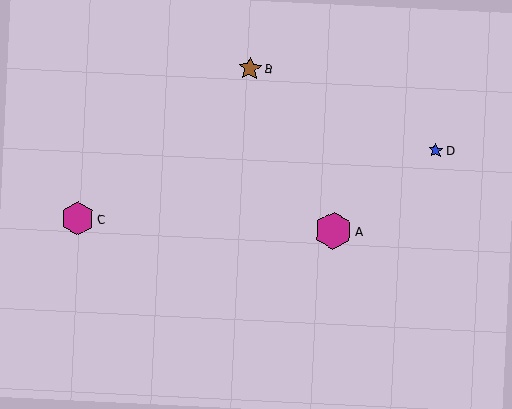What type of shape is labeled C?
Shape C is a magenta hexagon.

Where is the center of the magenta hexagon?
The center of the magenta hexagon is at (333, 231).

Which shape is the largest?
The magenta hexagon (labeled A) is the largest.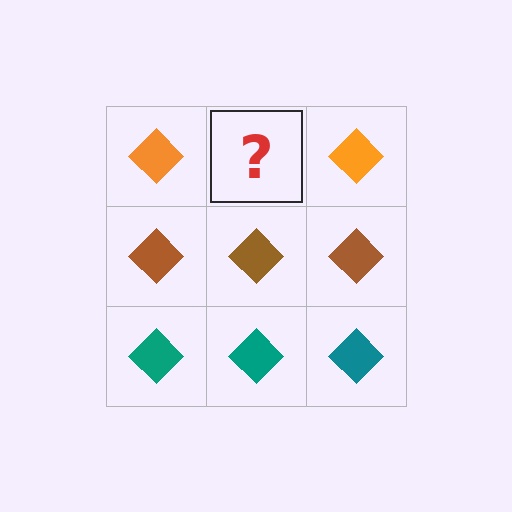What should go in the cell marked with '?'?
The missing cell should contain an orange diamond.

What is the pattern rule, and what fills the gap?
The rule is that each row has a consistent color. The gap should be filled with an orange diamond.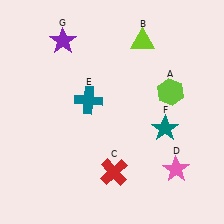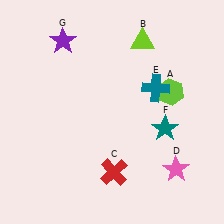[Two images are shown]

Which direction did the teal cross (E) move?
The teal cross (E) moved right.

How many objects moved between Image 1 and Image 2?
1 object moved between the two images.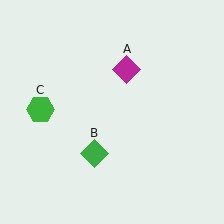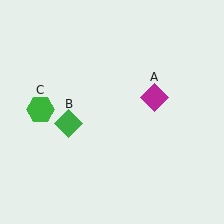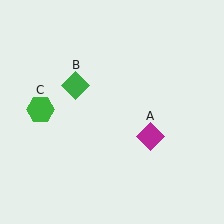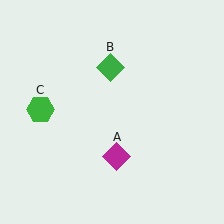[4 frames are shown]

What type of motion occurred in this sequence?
The magenta diamond (object A), green diamond (object B) rotated clockwise around the center of the scene.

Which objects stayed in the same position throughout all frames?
Green hexagon (object C) remained stationary.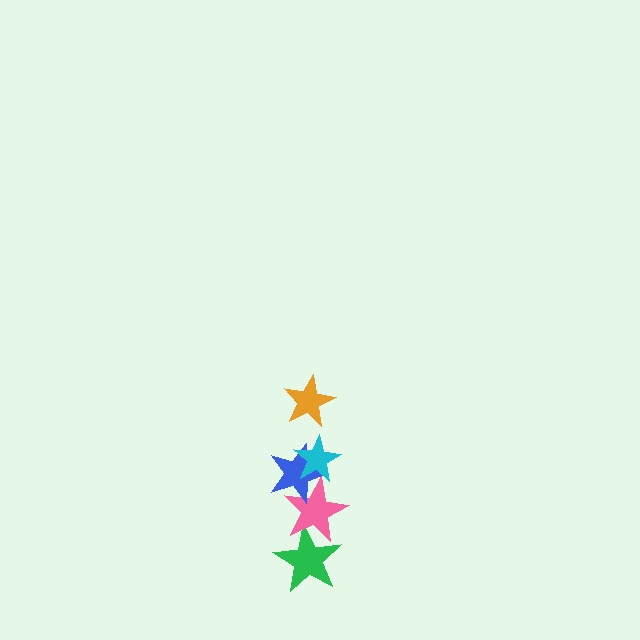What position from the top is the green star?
The green star is 5th from the top.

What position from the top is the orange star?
The orange star is 1st from the top.